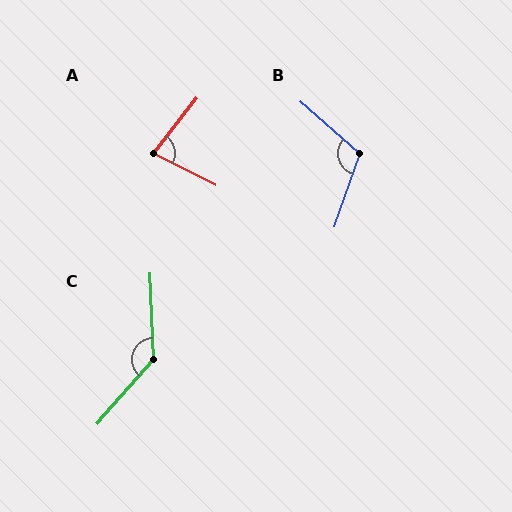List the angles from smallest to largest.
A (79°), B (112°), C (136°).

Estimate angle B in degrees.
Approximately 112 degrees.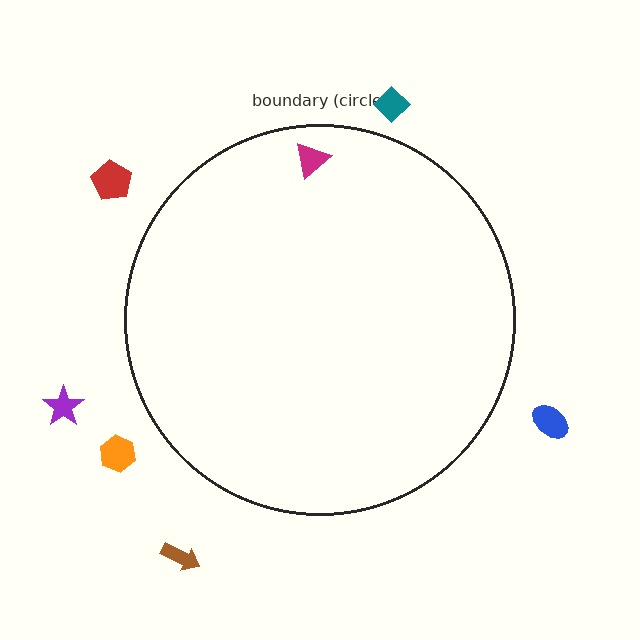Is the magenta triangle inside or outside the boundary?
Inside.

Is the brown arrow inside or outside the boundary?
Outside.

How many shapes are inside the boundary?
1 inside, 6 outside.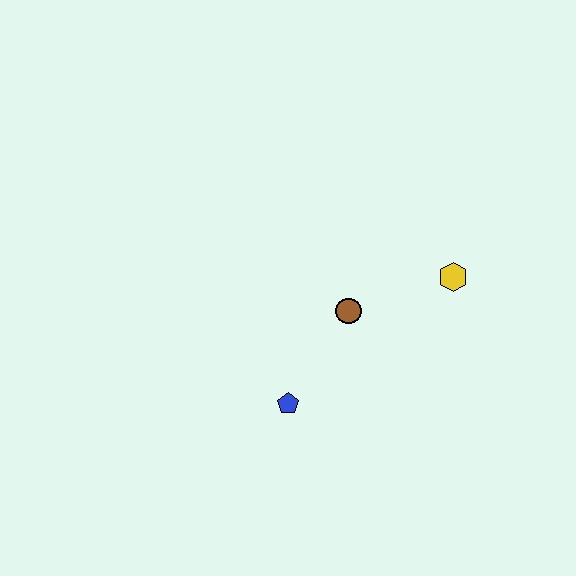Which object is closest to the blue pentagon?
The brown circle is closest to the blue pentagon.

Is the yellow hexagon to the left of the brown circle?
No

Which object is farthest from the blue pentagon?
The yellow hexagon is farthest from the blue pentagon.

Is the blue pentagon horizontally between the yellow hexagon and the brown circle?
No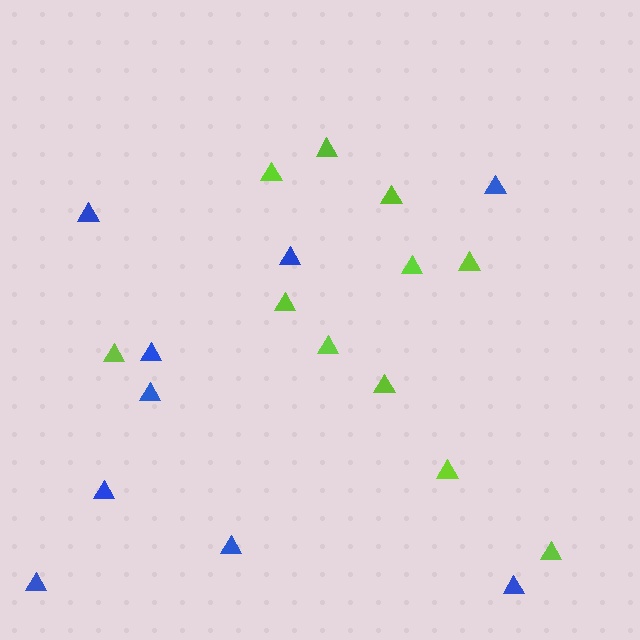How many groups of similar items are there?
There are 2 groups: one group of blue triangles (9) and one group of lime triangles (11).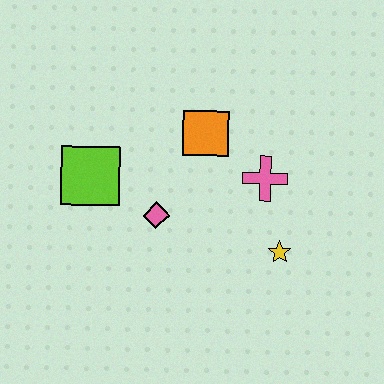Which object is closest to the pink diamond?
The lime square is closest to the pink diamond.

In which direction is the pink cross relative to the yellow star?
The pink cross is above the yellow star.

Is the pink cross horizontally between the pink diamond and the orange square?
No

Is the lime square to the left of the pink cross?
Yes